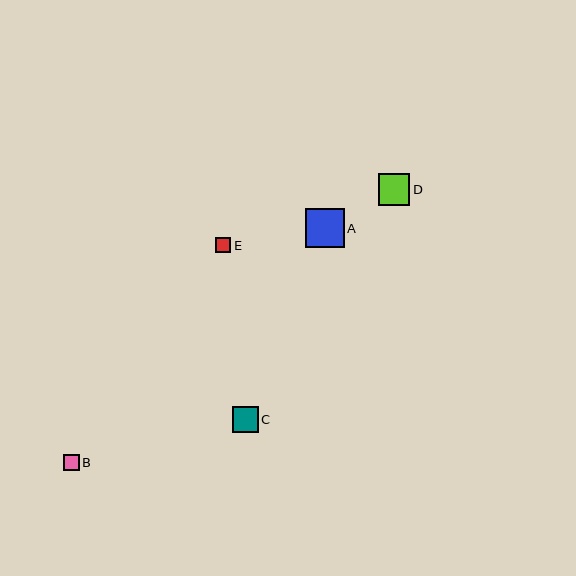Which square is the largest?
Square A is the largest with a size of approximately 39 pixels.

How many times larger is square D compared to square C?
Square D is approximately 1.2 times the size of square C.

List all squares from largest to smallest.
From largest to smallest: A, D, C, B, E.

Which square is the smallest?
Square E is the smallest with a size of approximately 15 pixels.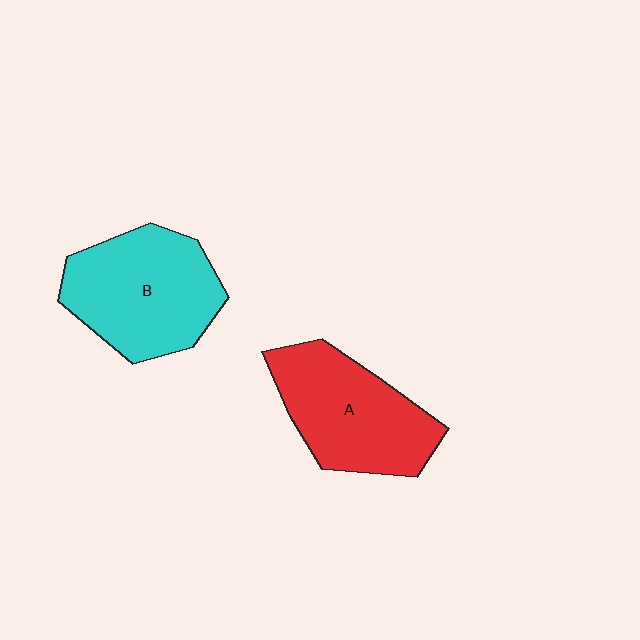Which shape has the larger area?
Shape B (cyan).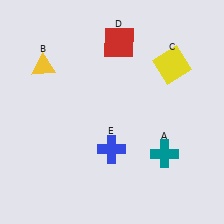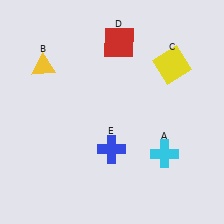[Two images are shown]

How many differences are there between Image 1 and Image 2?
There is 1 difference between the two images.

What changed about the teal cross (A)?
In Image 1, A is teal. In Image 2, it changed to cyan.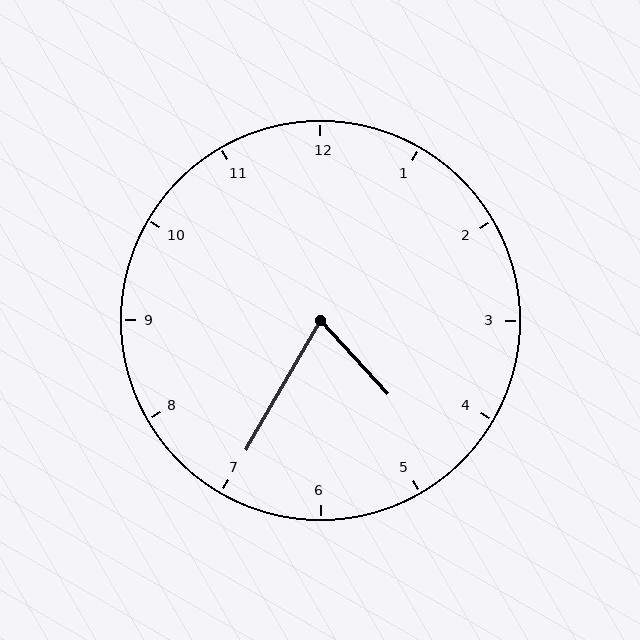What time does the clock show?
4:35.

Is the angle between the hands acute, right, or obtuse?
It is acute.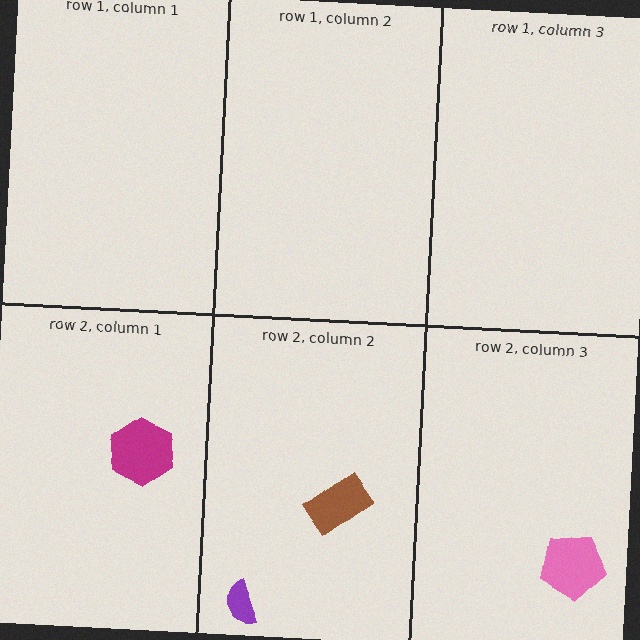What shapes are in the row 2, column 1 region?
The magenta hexagon.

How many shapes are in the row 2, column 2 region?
2.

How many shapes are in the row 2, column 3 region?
1.